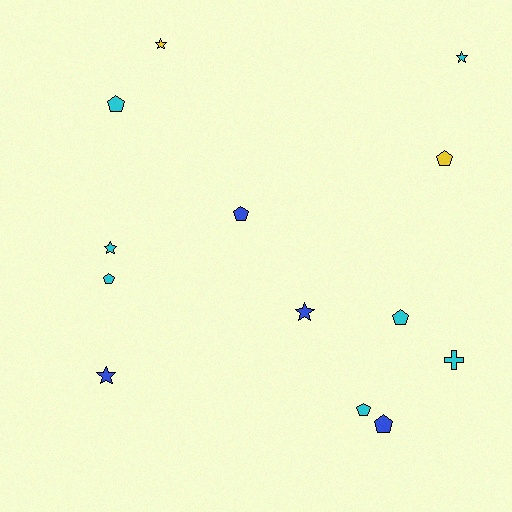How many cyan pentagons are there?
There are 4 cyan pentagons.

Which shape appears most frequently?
Pentagon, with 7 objects.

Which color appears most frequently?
Cyan, with 7 objects.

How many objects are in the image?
There are 13 objects.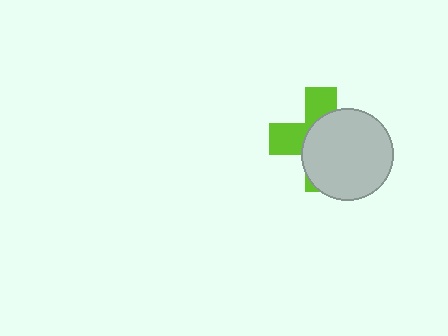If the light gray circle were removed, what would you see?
You would see the complete lime cross.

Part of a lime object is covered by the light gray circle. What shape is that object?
It is a cross.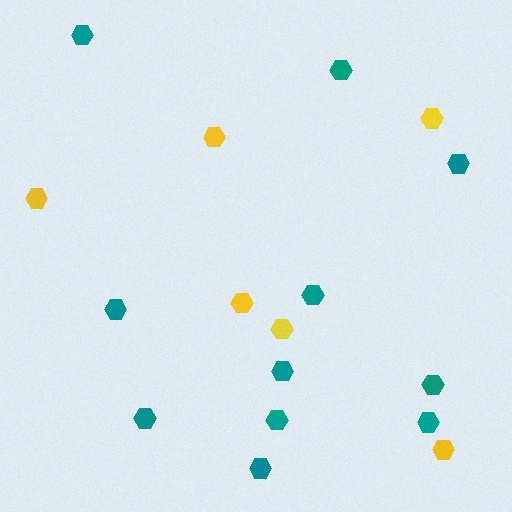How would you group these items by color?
There are 2 groups: one group of yellow hexagons (6) and one group of teal hexagons (11).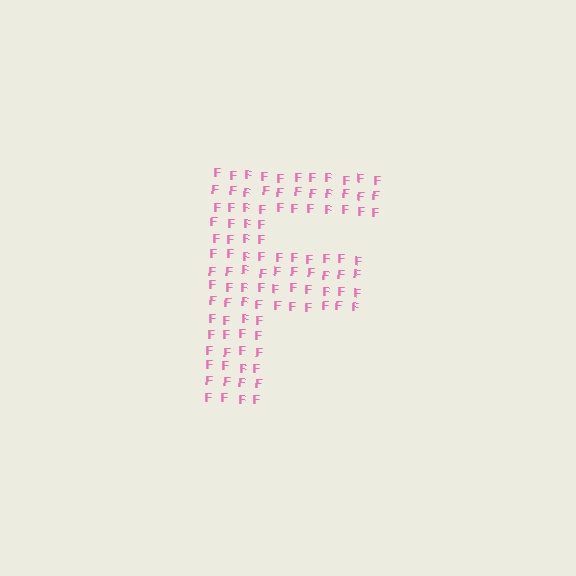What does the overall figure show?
The overall figure shows the letter F.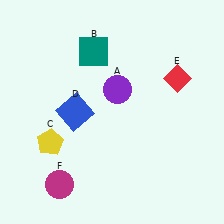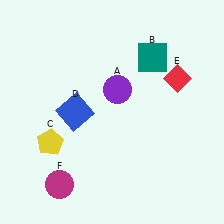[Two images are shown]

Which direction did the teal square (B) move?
The teal square (B) moved right.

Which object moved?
The teal square (B) moved right.